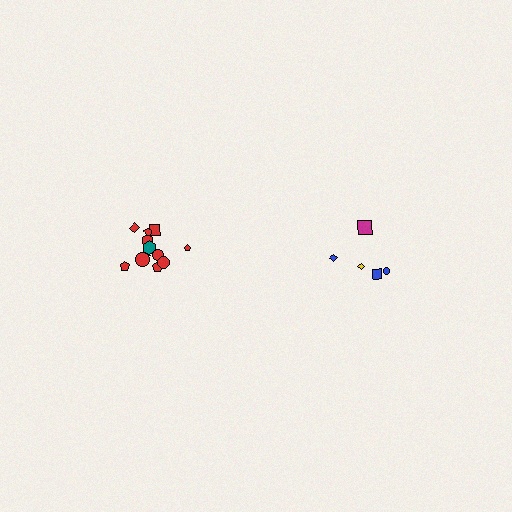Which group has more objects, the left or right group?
The left group.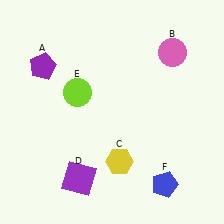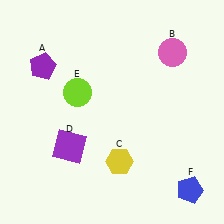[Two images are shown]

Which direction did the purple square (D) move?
The purple square (D) moved up.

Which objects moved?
The objects that moved are: the purple square (D), the blue pentagon (F).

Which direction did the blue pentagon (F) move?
The blue pentagon (F) moved right.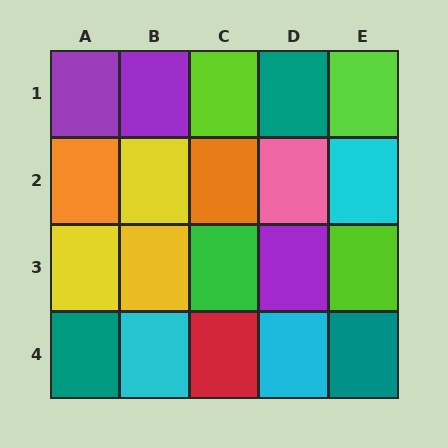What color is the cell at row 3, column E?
Lime.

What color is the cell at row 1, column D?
Teal.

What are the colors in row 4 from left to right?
Teal, cyan, red, cyan, teal.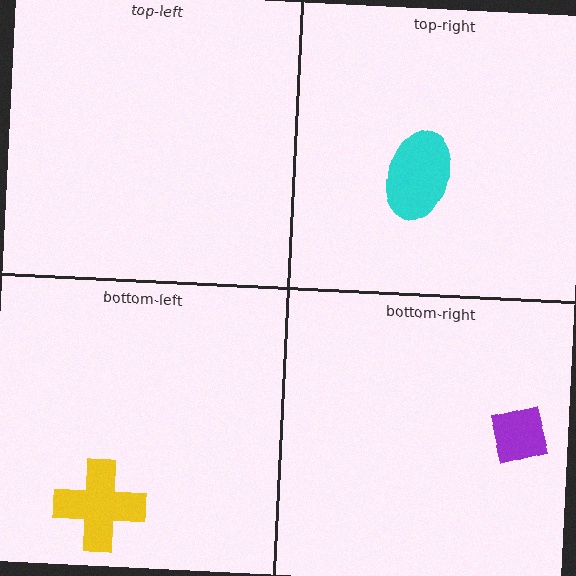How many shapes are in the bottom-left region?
1.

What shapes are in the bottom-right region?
The purple square.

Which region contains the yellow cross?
The bottom-left region.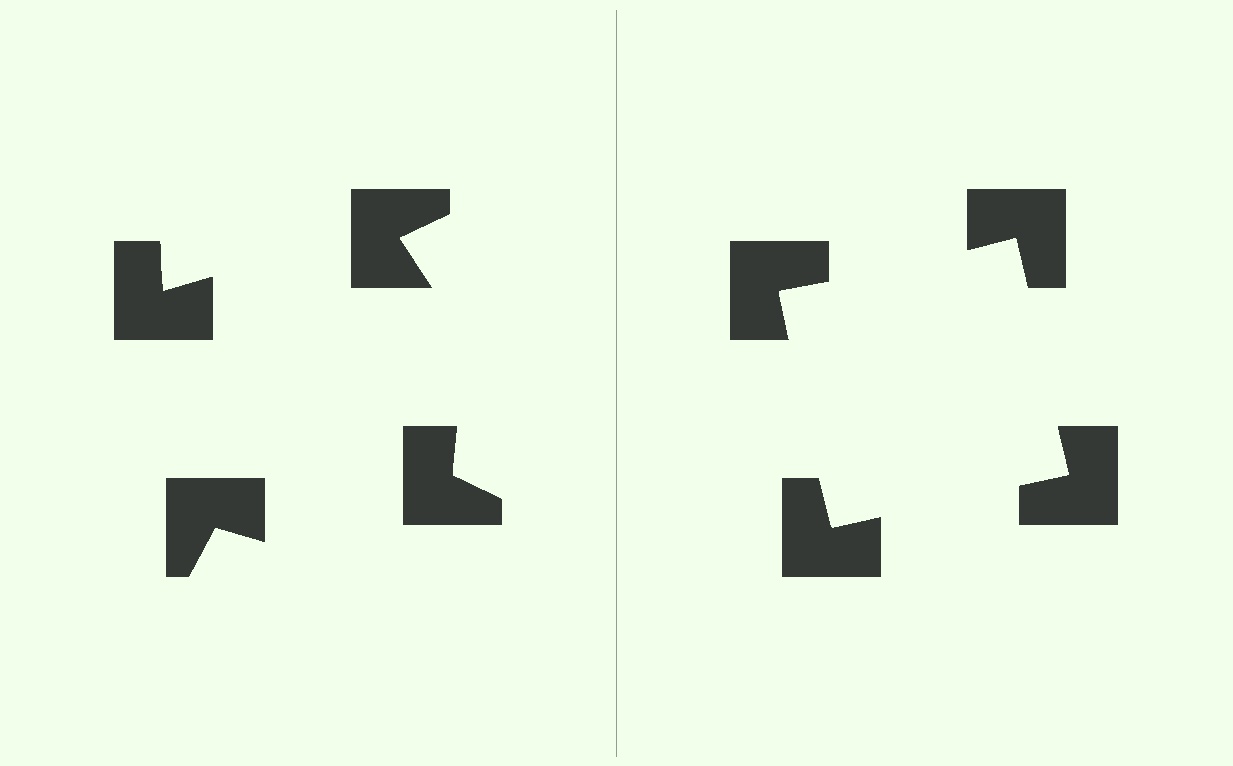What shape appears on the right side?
An illusory square.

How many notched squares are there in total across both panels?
8 — 4 on each side.